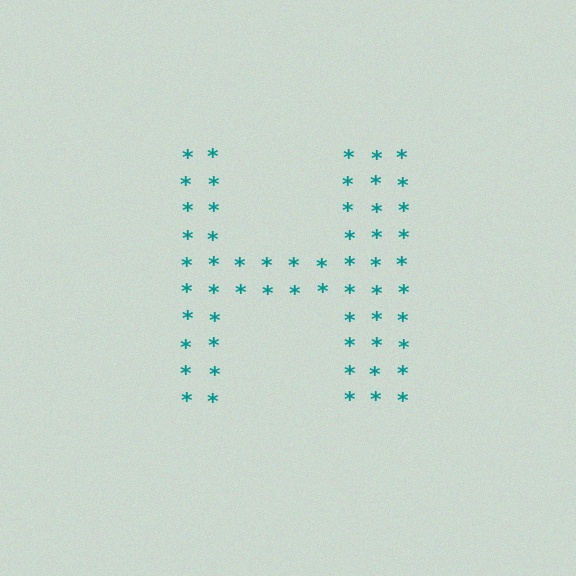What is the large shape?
The large shape is the letter H.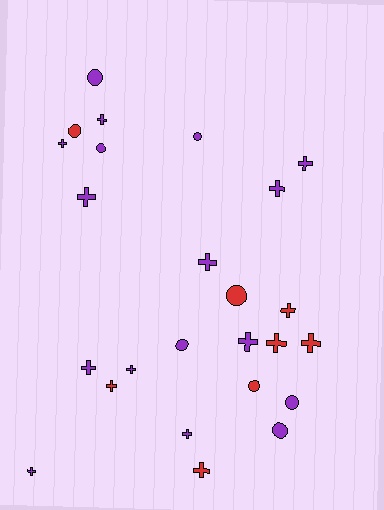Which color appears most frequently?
Purple, with 17 objects.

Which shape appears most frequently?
Cross, with 16 objects.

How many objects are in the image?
There are 25 objects.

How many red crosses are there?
There are 5 red crosses.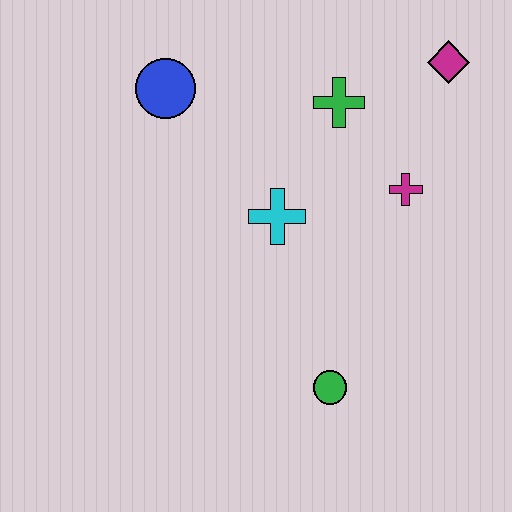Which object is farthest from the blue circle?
The green circle is farthest from the blue circle.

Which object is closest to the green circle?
The cyan cross is closest to the green circle.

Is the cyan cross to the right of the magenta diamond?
No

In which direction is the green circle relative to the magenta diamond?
The green circle is below the magenta diamond.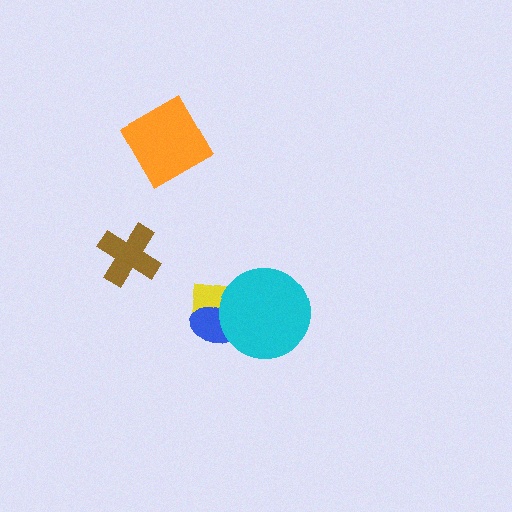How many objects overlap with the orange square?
0 objects overlap with the orange square.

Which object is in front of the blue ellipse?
The cyan circle is in front of the blue ellipse.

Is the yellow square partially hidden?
Yes, it is partially covered by another shape.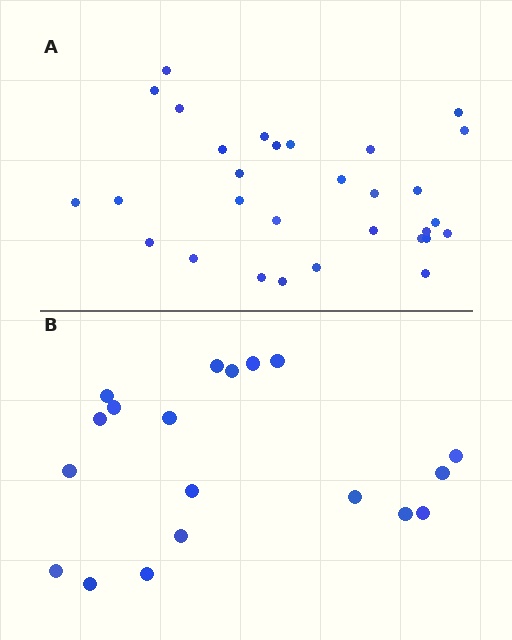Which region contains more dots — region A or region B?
Region A (the top region) has more dots.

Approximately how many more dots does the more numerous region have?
Region A has roughly 12 or so more dots than region B.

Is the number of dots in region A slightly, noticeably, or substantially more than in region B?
Region A has substantially more. The ratio is roughly 1.6 to 1.